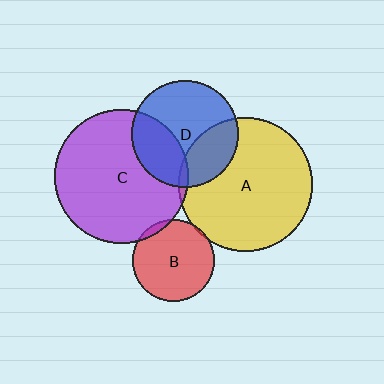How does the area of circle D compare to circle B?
Approximately 1.7 times.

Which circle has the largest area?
Circle C (purple).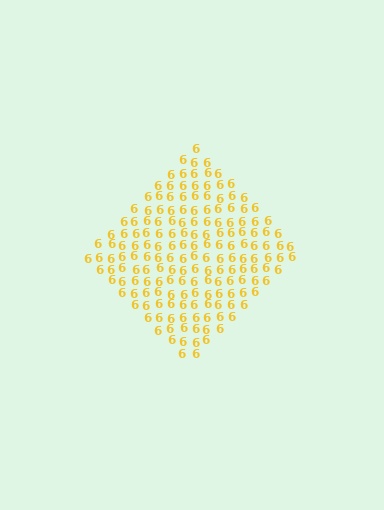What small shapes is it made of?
It is made of small digit 6's.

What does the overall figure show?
The overall figure shows a diamond.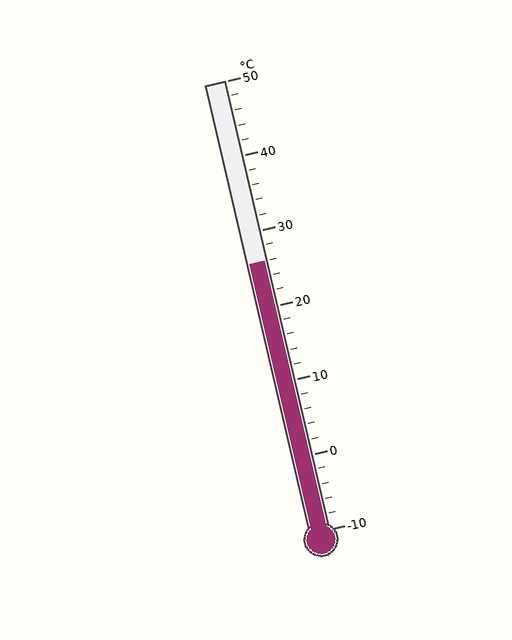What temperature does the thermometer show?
The thermometer shows approximately 26°C.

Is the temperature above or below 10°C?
The temperature is above 10°C.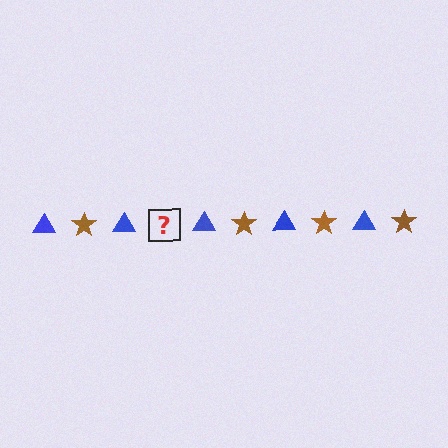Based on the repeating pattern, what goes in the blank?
The blank should be a brown star.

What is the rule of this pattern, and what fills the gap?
The rule is that the pattern alternates between blue triangle and brown star. The gap should be filled with a brown star.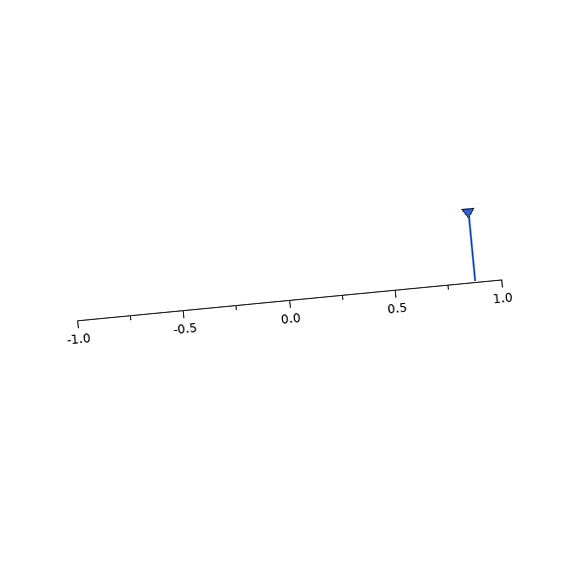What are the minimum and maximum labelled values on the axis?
The axis runs from -1.0 to 1.0.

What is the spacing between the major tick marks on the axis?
The major ticks are spaced 0.5 apart.